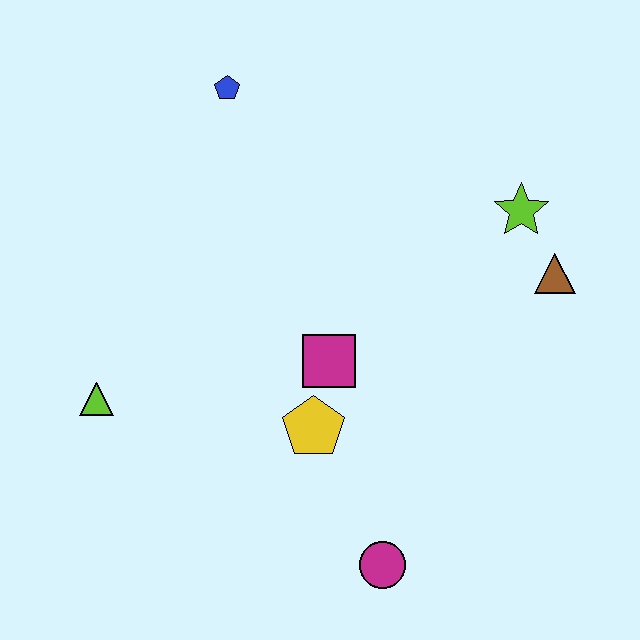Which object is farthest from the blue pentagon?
The magenta circle is farthest from the blue pentagon.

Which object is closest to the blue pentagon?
The magenta square is closest to the blue pentagon.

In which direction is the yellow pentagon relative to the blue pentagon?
The yellow pentagon is below the blue pentagon.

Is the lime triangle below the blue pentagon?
Yes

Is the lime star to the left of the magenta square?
No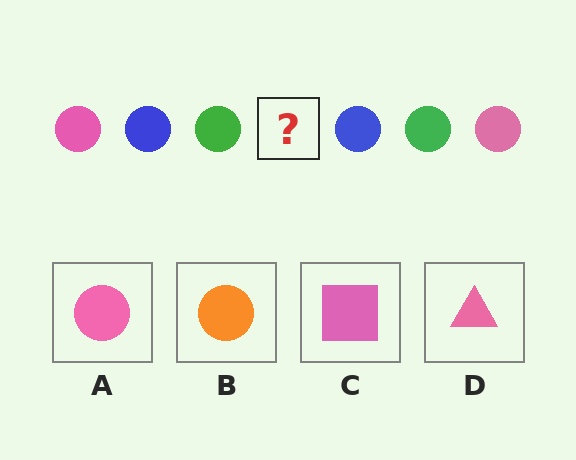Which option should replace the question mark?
Option A.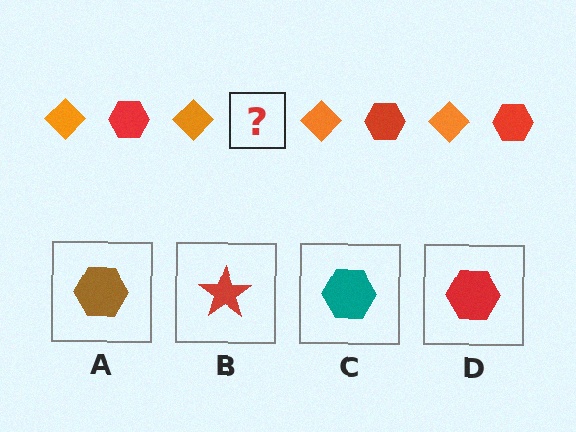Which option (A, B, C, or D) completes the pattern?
D.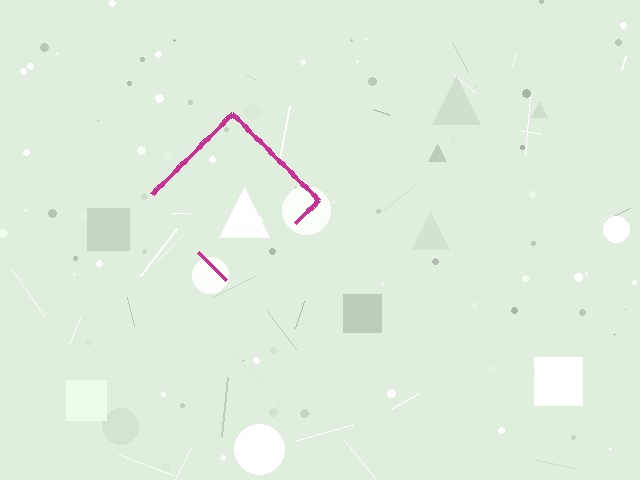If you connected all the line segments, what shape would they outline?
They would outline a diamond.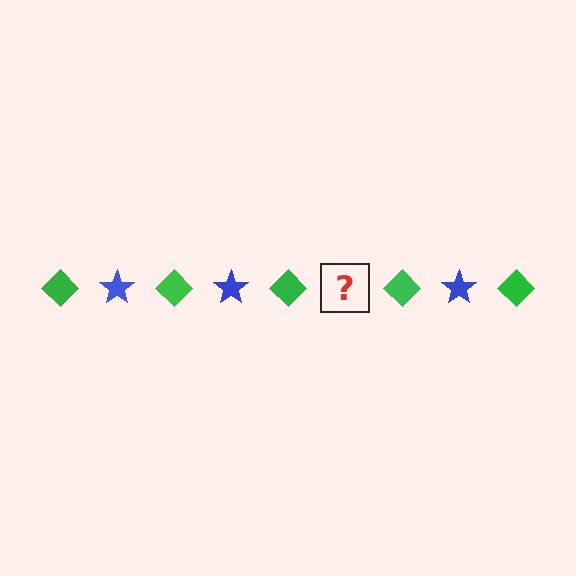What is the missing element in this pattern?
The missing element is a blue star.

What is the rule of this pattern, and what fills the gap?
The rule is that the pattern alternates between green diamond and blue star. The gap should be filled with a blue star.